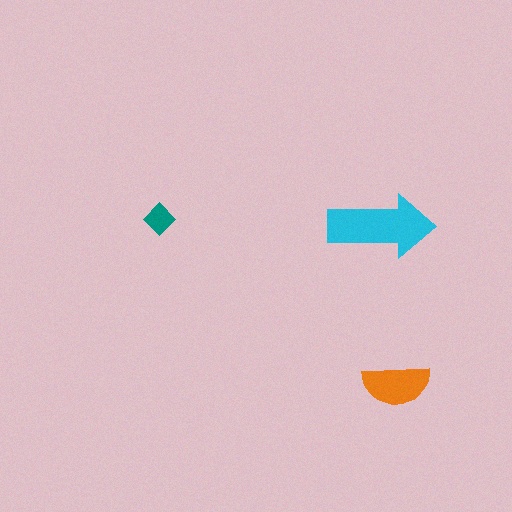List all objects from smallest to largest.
The teal diamond, the orange semicircle, the cyan arrow.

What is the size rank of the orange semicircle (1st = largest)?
2nd.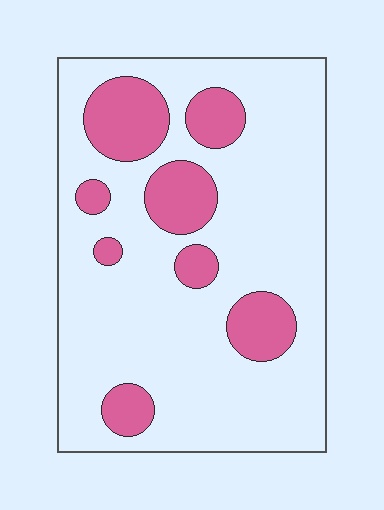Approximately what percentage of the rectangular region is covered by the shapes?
Approximately 20%.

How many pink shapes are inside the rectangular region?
8.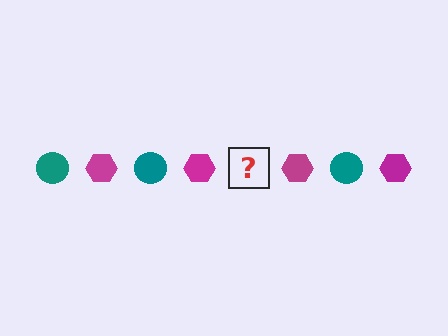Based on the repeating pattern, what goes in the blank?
The blank should be a teal circle.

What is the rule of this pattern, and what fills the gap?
The rule is that the pattern alternates between teal circle and magenta hexagon. The gap should be filled with a teal circle.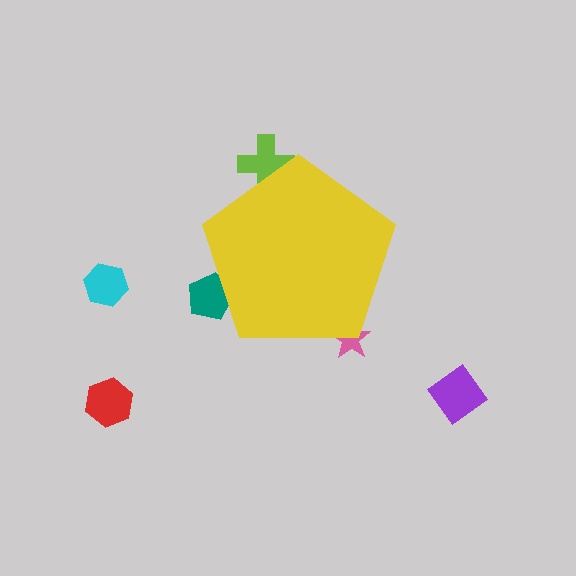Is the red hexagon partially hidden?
No, the red hexagon is fully visible.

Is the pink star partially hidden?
Yes, the pink star is partially hidden behind the yellow pentagon.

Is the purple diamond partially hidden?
No, the purple diamond is fully visible.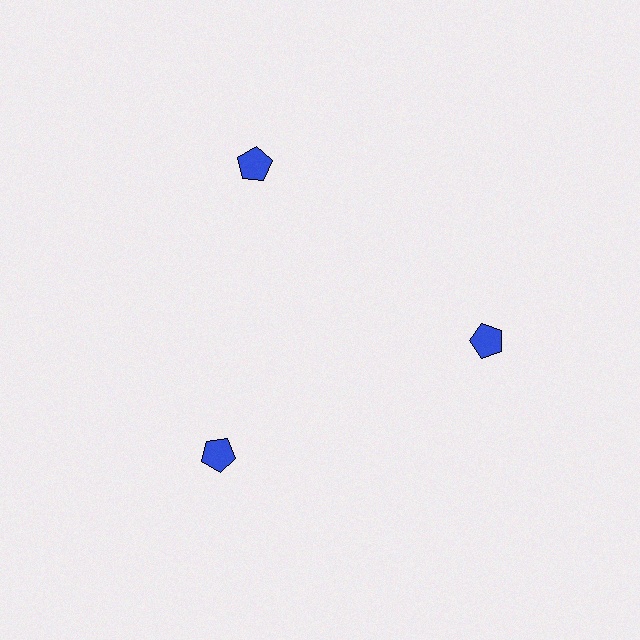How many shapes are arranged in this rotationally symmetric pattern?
There are 3 shapes, arranged in 3 groups of 1.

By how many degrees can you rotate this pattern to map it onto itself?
The pattern maps onto itself every 120 degrees of rotation.